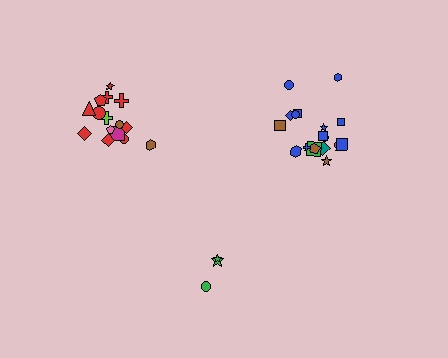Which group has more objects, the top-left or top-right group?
The top-right group.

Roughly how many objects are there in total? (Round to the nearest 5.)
Roughly 35 objects in total.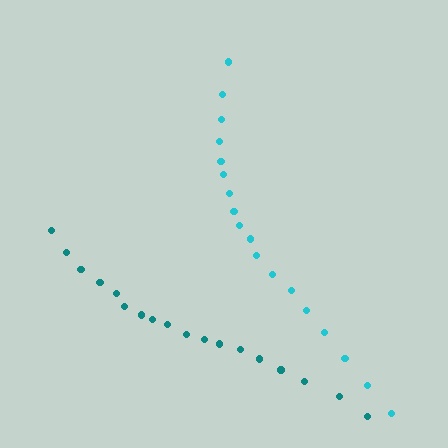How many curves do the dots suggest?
There are 2 distinct paths.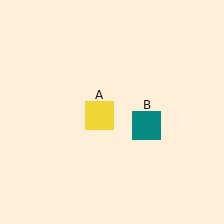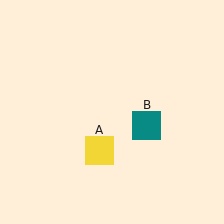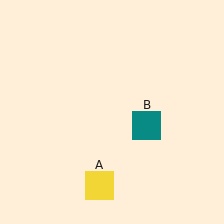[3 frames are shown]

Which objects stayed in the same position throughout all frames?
Teal square (object B) remained stationary.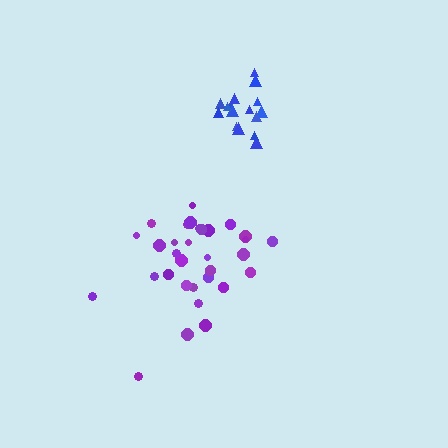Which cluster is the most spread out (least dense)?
Purple.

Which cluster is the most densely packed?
Blue.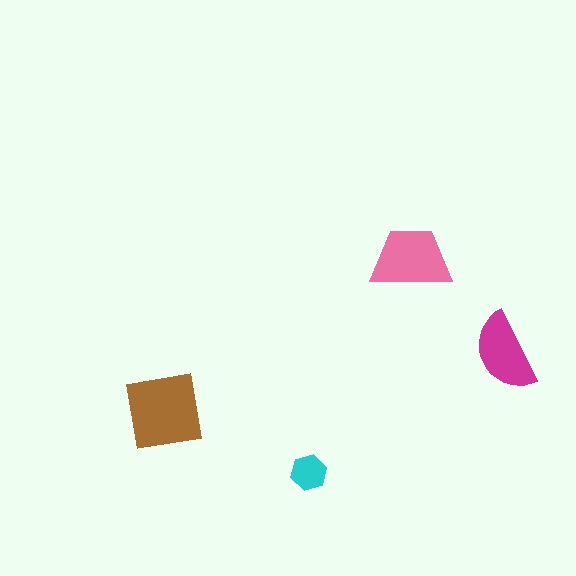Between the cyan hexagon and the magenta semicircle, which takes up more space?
The magenta semicircle.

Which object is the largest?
The brown square.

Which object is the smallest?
The cyan hexagon.